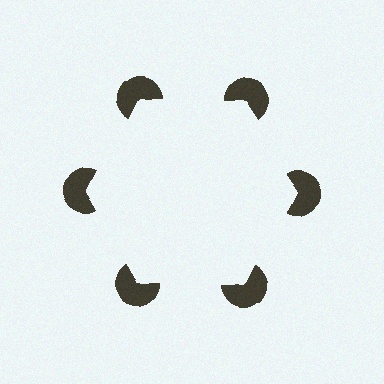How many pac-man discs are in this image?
There are 6 — one at each vertex of the illusory hexagon.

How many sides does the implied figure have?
6 sides.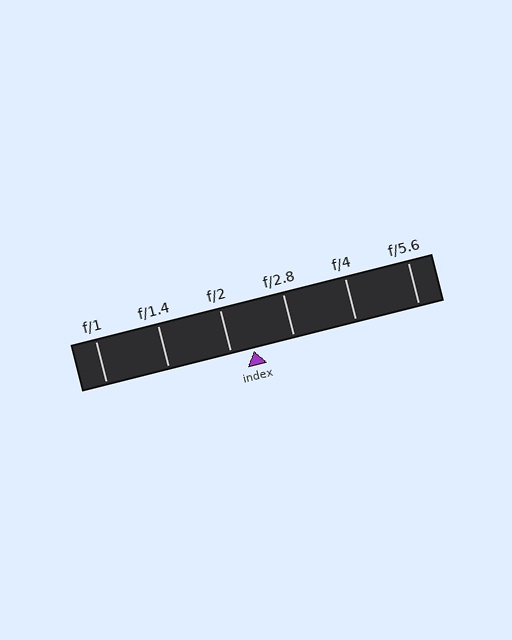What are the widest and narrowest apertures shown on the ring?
The widest aperture shown is f/1 and the narrowest is f/5.6.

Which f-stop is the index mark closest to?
The index mark is closest to f/2.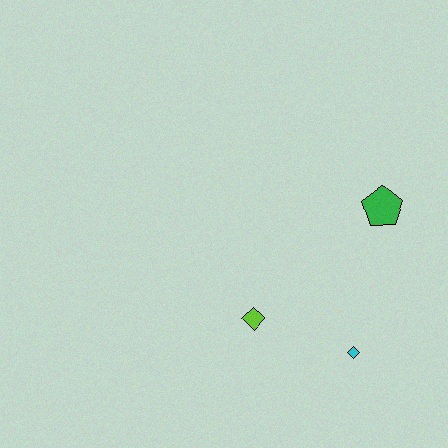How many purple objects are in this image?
There are no purple objects.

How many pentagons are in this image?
There is 1 pentagon.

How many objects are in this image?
There are 3 objects.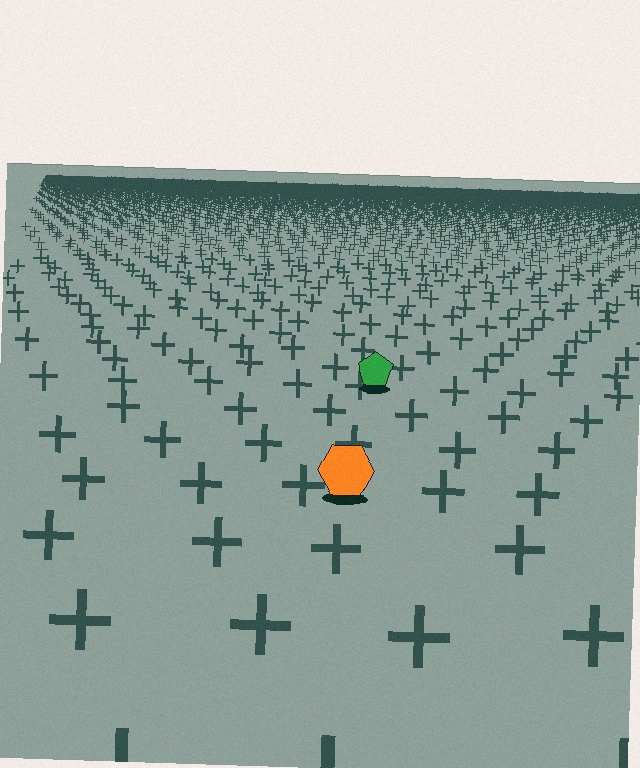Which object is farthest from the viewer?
The green pentagon is farthest from the viewer. It appears smaller and the ground texture around it is denser.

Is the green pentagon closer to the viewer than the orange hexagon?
No. The orange hexagon is closer — you can tell from the texture gradient: the ground texture is coarser near it.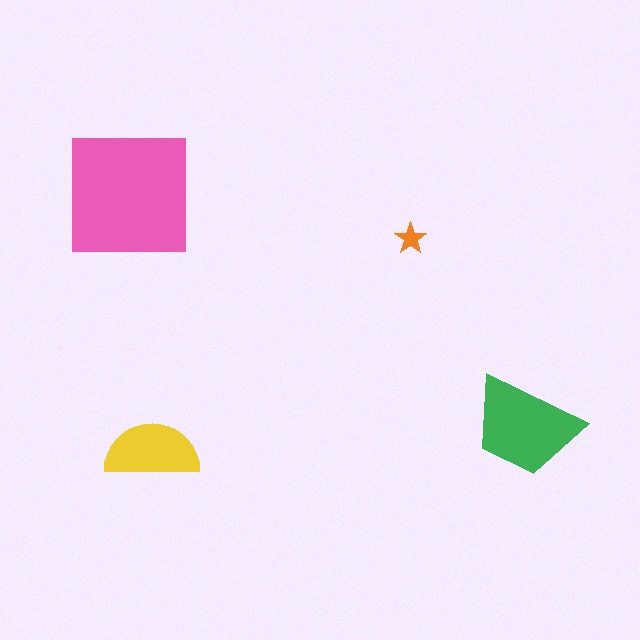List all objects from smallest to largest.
The orange star, the yellow semicircle, the green trapezoid, the pink square.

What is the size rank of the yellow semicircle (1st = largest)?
3rd.